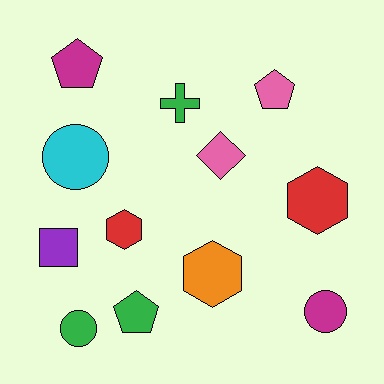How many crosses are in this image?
There is 1 cross.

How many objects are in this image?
There are 12 objects.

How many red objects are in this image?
There are 2 red objects.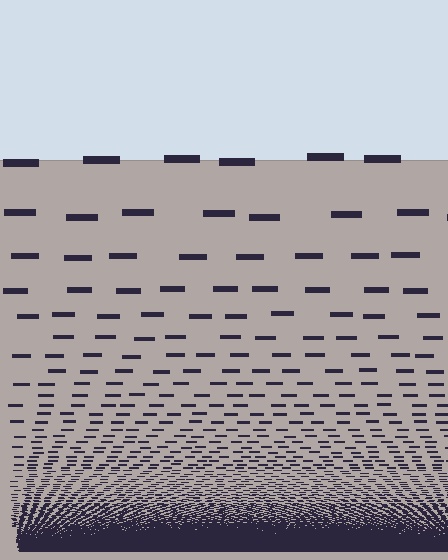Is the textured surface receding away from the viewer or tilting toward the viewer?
The surface appears to tilt toward the viewer. Texture elements get larger and sparser toward the top.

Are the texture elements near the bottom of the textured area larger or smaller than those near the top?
Smaller. The gradient is inverted — elements near the bottom are smaller and denser.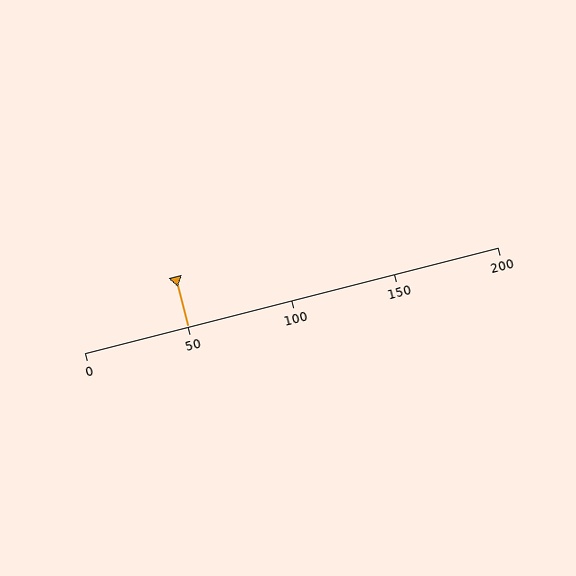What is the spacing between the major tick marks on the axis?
The major ticks are spaced 50 apart.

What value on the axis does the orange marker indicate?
The marker indicates approximately 50.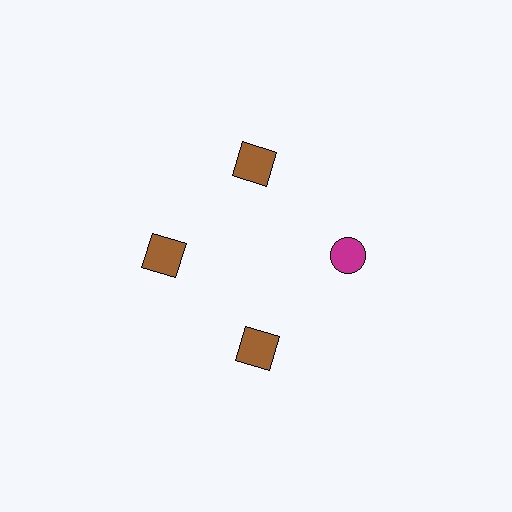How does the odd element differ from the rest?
It differs in both color (magenta instead of brown) and shape (circle instead of square).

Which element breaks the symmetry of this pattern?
The magenta circle at roughly the 3 o'clock position breaks the symmetry. All other shapes are brown squares.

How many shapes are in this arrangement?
There are 4 shapes arranged in a ring pattern.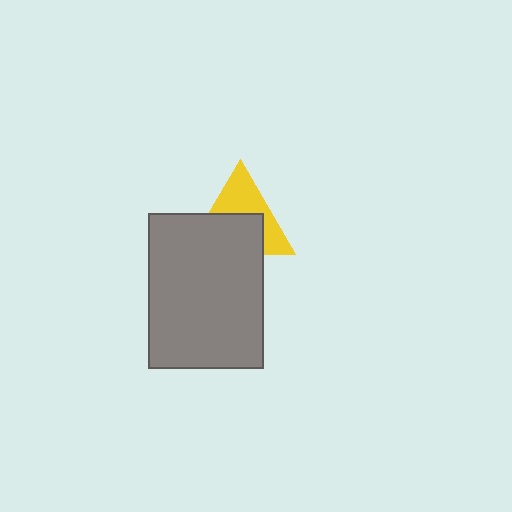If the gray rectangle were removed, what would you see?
You would see the complete yellow triangle.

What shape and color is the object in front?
The object in front is a gray rectangle.